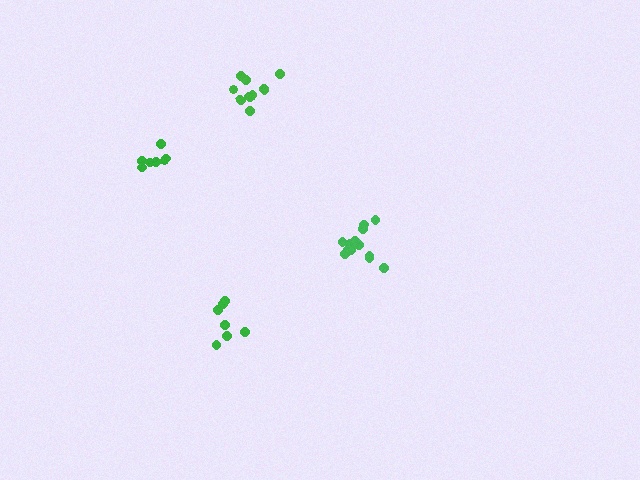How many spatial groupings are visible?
There are 4 spatial groupings.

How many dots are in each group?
Group 1: 7 dots, Group 2: 13 dots, Group 3: 7 dots, Group 4: 10 dots (37 total).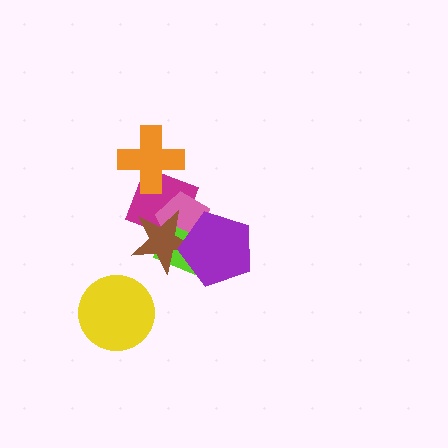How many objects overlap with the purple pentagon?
3 objects overlap with the purple pentagon.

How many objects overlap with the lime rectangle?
3 objects overlap with the lime rectangle.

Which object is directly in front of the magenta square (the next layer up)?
The pink pentagon is directly in front of the magenta square.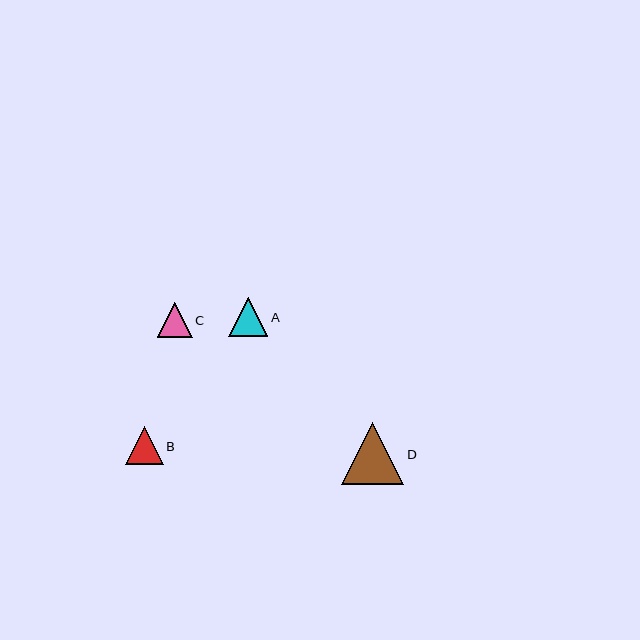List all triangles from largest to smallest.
From largest to smallest: D, A, B, C.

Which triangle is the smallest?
Triangle C is the smallest with a size of approximately 35 pixels.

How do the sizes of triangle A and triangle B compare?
Triangle A and triangle B are approximately the same size.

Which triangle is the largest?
Triangle D is the largest with a size of approximately 62 pixels.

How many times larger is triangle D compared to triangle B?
Triangle D is approximately 1.6 times the size of triangle B.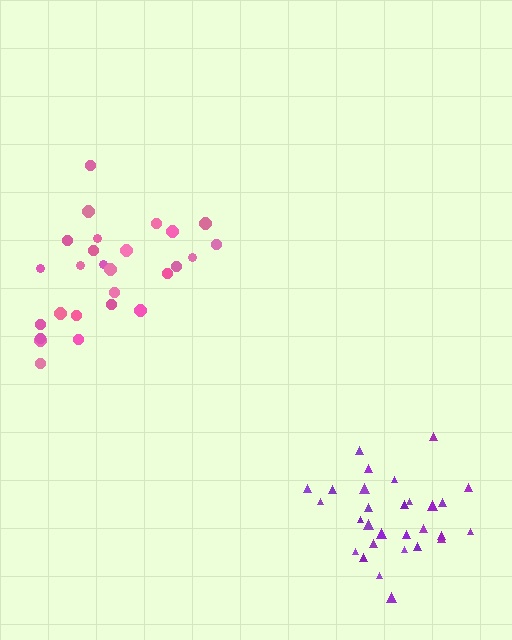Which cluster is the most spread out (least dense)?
Pink.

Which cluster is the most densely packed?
Purple.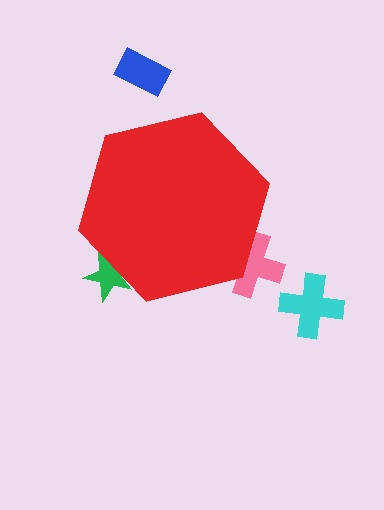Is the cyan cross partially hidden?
No, the cyan cross is fully visible.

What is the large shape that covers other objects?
A red hexagon.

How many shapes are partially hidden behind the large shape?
2 shapes are partially hidden.